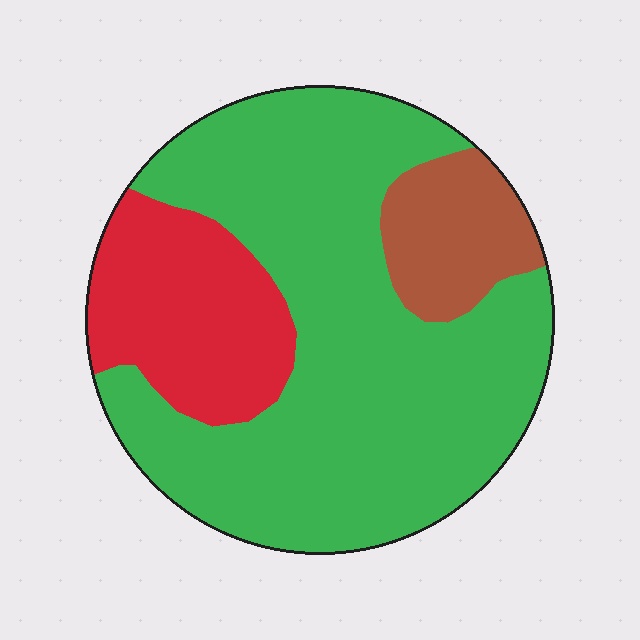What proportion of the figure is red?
Red covers about 20% of the figure.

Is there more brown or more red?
Red.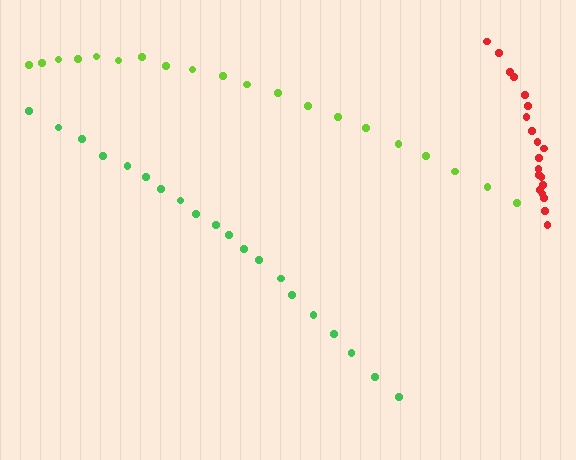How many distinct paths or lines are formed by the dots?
There are 3 distinct paths.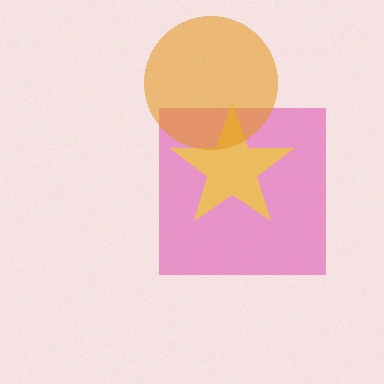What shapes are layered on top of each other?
The layered shapes are: a pink square, a yellow star, an orange circle.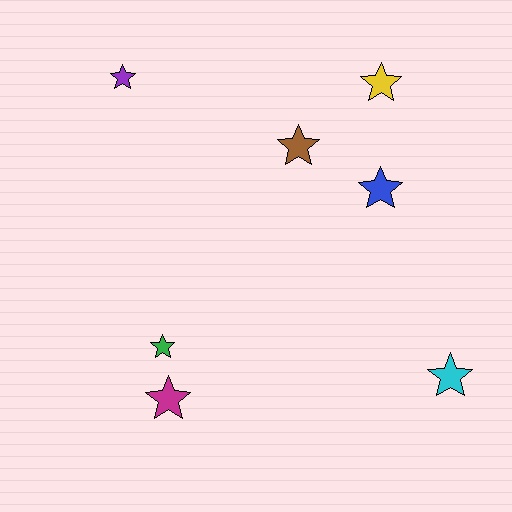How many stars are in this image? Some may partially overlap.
There are 7 stars.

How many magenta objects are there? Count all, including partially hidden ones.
There is 1 magenta object.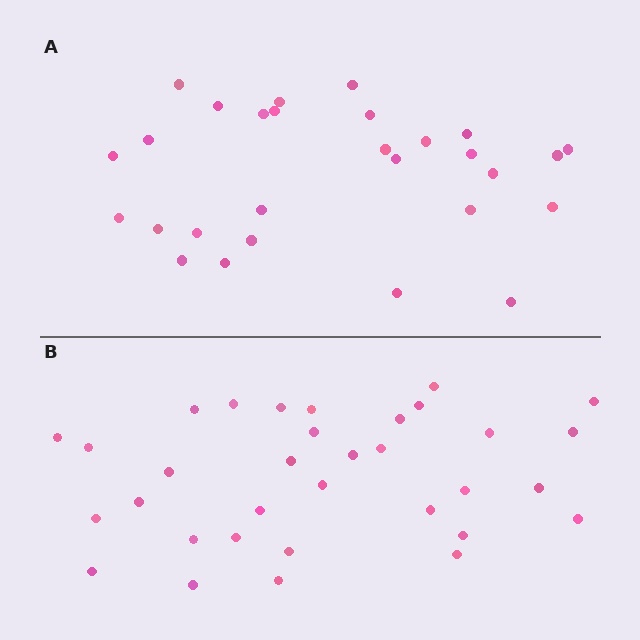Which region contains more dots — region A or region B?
Region B (the bottom region) has more dots.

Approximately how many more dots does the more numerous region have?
Region B has about 5 more dots than region A.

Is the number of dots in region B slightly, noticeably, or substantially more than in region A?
Region B has only slightly more — the two regions are fairly close. The ratio is roughly 1.2 to 1.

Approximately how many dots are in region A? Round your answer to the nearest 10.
About 30 dots. (The exact count is 28, which rounds to 30.)